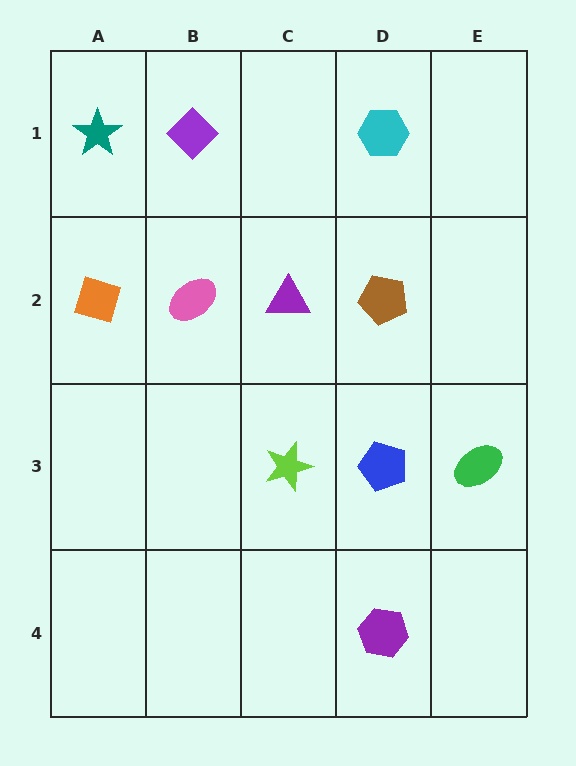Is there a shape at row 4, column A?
No, that cell is empty.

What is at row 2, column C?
A purple triangle.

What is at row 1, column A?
A teal star.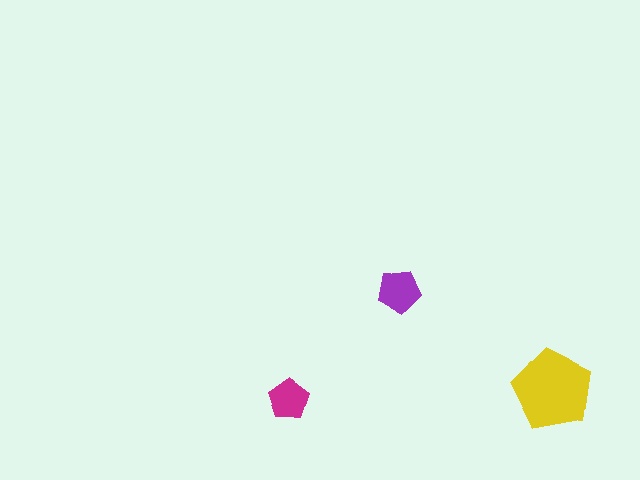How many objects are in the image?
There are 3 objects in the image.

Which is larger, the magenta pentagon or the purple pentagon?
The purple one.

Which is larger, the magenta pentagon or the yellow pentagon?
The yellow one.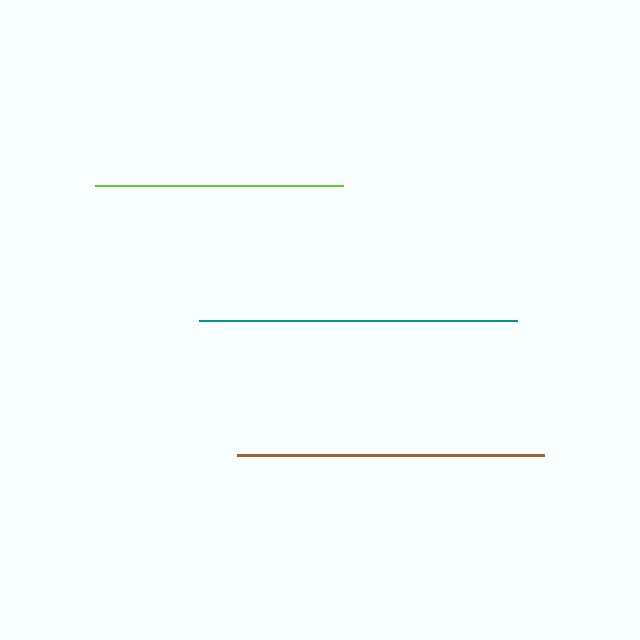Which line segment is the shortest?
The lime line is the shortest at approximately 248 pixels.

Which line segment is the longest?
The teal line is the longest at approximately 318 pixels.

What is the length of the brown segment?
The brown segment is approximately 307 pixels long.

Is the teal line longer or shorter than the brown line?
The teal line is longer than the brown line.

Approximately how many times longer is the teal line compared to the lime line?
The teal line is approximately 1.3 times the length of the lime line.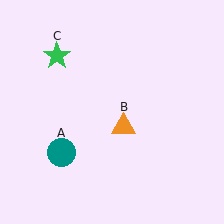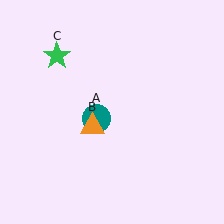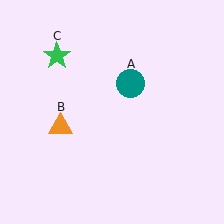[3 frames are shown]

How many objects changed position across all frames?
2 objects changed position: teal circle (object A), orange triangle (object B).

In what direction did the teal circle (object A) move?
The teal circle (object A) moved up and to the right.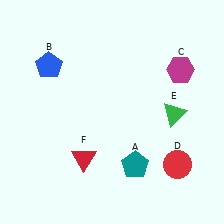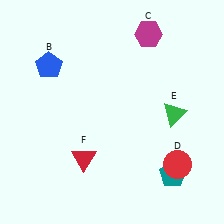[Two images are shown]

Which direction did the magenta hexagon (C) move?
The magenta hexagon (C) moved up.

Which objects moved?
The objects that moved are: the teal pentagon (A), the magenta hexagon (C).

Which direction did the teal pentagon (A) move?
The teal pentagon (A) moved right.